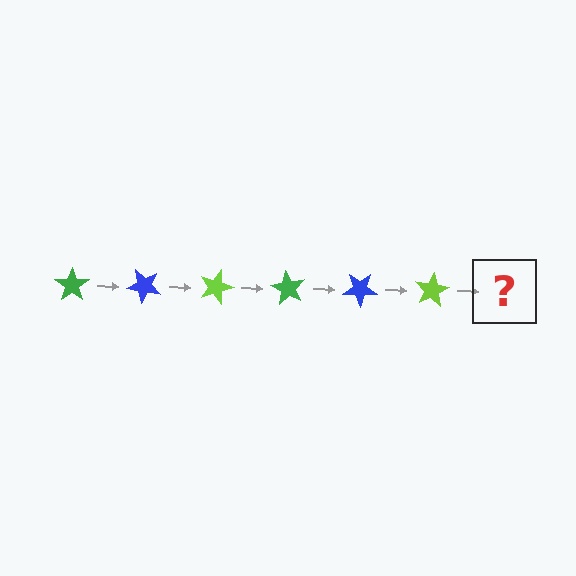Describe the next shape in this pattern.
It should be a green star, rotated 270 degrees from the start.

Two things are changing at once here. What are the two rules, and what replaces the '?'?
The two rules are that it rotates 45 degrees each step and the color cycles through green, blue, and lime. The '?' should be a green star, rotated 270 degrees from the start.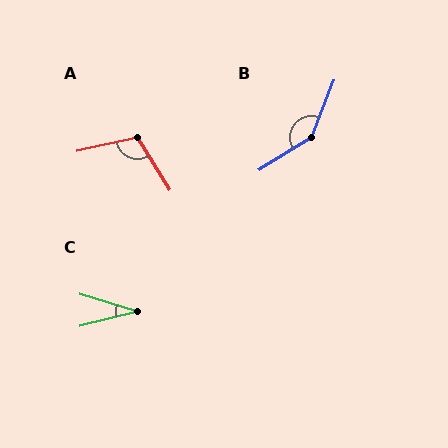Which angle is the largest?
B, at approximately 143 degrees.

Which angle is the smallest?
C, at approximately 31 degrees.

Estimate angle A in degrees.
Approximately 109 degrees.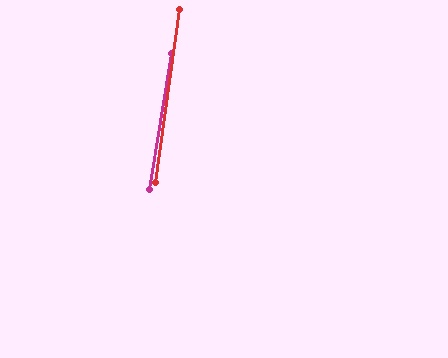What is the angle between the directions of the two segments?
Approximately 1 degree.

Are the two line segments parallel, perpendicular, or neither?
Parallel — their directions differ by only 1.0°.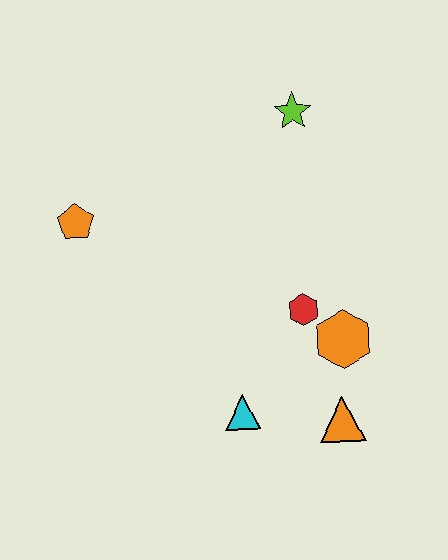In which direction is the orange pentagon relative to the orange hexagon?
The orange pentagon is to the left of the orange hexagon.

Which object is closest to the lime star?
The red hexagon is closest to the lime star.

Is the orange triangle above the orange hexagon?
No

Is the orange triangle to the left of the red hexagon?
No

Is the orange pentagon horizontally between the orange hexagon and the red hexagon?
No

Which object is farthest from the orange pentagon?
The orange triangle is farthest from the orange pentagon.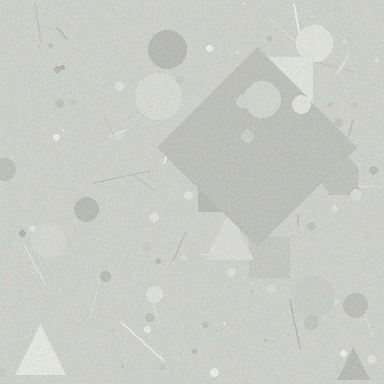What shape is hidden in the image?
A diamond is hidden in the image.